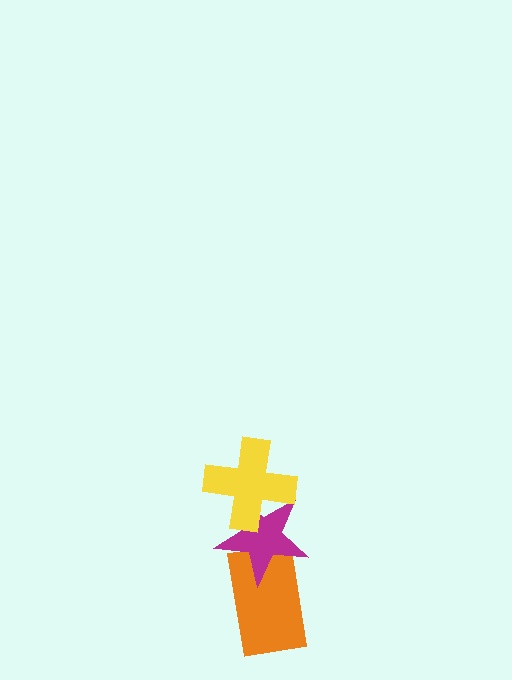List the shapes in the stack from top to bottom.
From top to bottom: the yellow cross, the magenta star, the orange rectangle.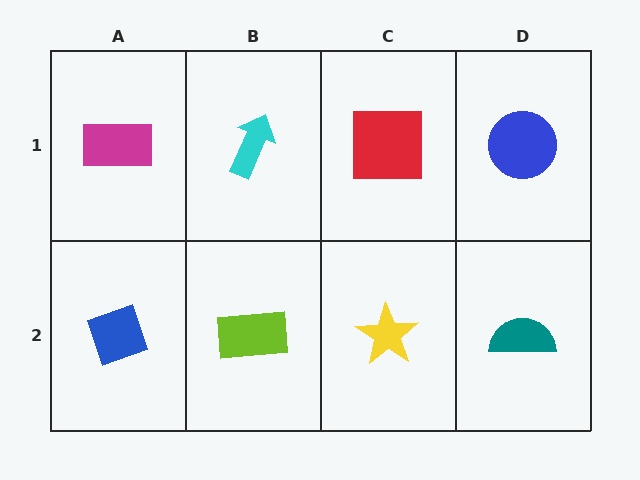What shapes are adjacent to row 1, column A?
A blue diamond (row 2, column A), a cyan arrow (row 1, column B).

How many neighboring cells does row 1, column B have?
3.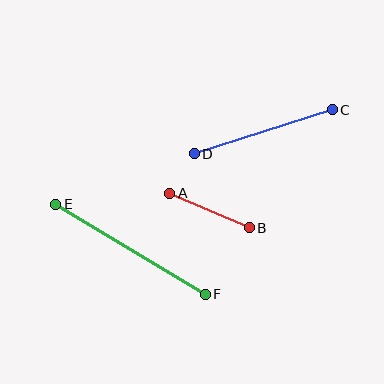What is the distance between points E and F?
The distance is approximately 175 pixels.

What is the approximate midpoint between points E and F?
The midpoint is at approximately (131, 249) pixels.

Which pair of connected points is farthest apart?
Points E and F are farthest apart.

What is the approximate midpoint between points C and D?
The midpoint is at approximately (263, 132) pixels.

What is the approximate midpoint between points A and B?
The midpoint is at approximately (209, 210) pixels.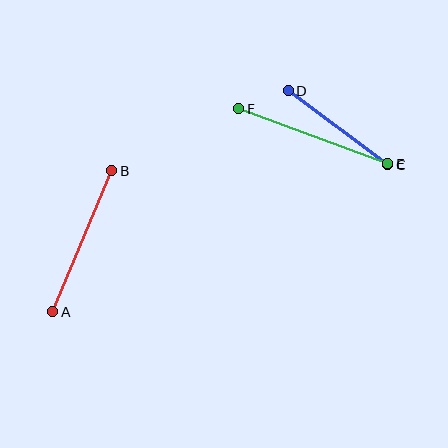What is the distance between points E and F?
The distance is approximately 159 pixels.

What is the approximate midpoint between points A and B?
The midpoint is at approximately (82, 241) pixels.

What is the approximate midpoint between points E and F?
The midpoint is at approximately (313, 136) pixels.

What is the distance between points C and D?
The distance is approximately 124 pixels.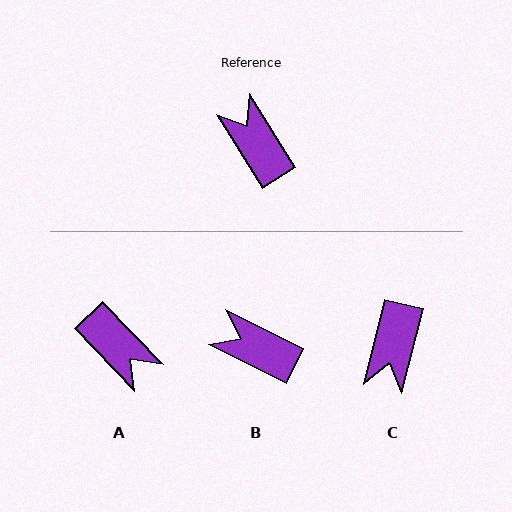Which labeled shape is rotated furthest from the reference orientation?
A, about 169 degrees away.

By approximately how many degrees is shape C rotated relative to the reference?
Approximately 134 degrees counter-clockwise.